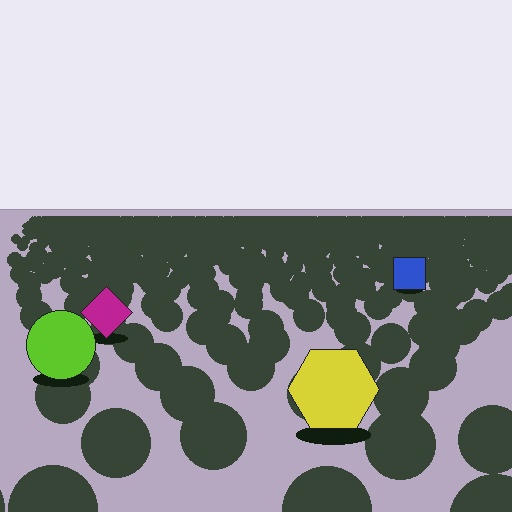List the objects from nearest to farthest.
From nearest to farthest: the yellow hexagon, the lime circle, the magenta diamond, the blue square.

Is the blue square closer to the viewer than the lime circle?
No. The lime circle is closer — you can tell from the texture gradient: the ground texture is coarser near it.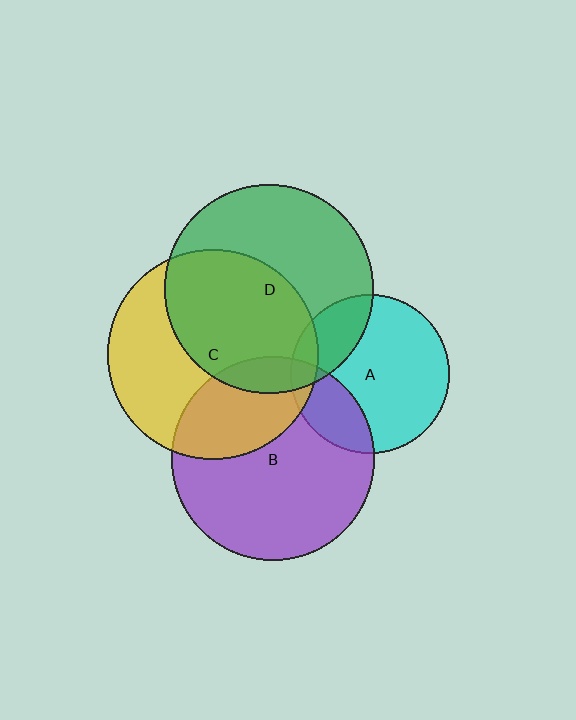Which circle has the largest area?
Circle C (yellow).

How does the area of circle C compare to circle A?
Approximately 1.7 times.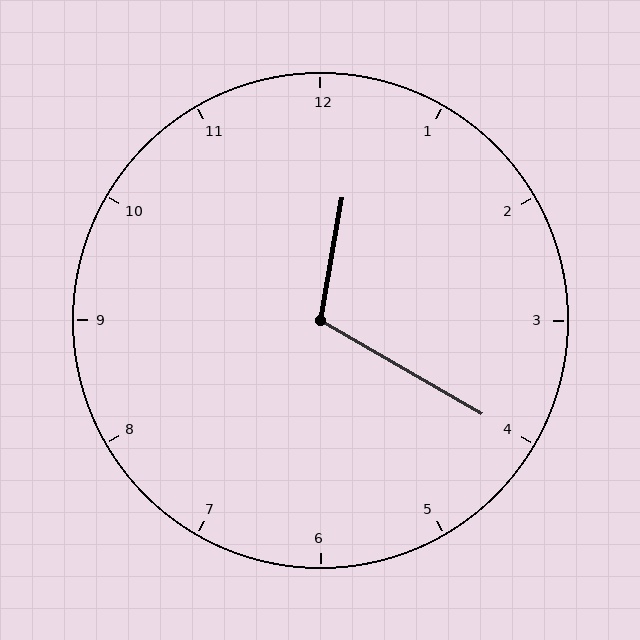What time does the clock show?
12:20.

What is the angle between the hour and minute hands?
Approximately 110 degrees.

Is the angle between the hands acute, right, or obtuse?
It is obtuse.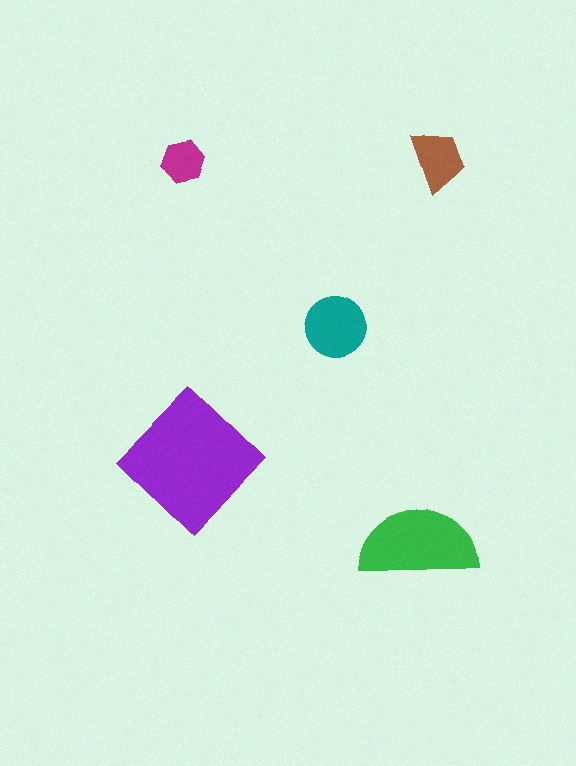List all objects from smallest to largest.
The magenta hexagon, the brown trapezoid, the teal circle, the green semicircle, the purple diamond.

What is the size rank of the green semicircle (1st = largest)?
2nd.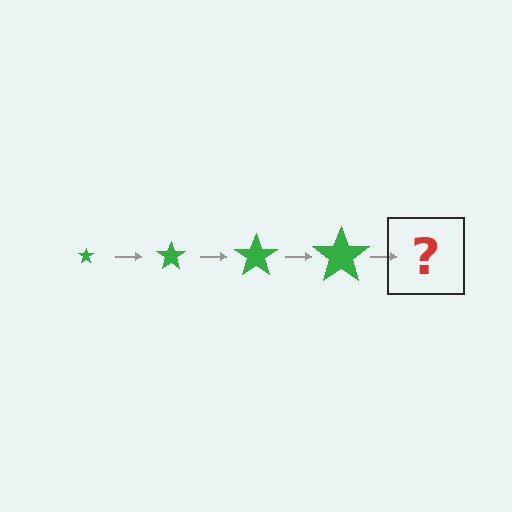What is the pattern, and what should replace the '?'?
The pattern is that the star gets progressively larger each step. The '?' should be a green star, larger than the previous one.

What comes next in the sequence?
The next element should be a green star, larger than the previous one.